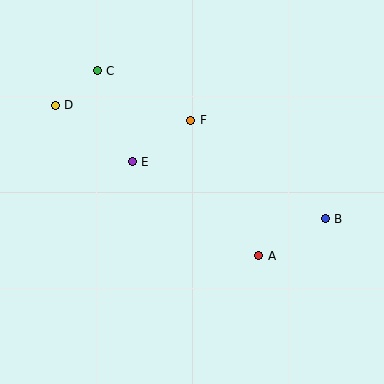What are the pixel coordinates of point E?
Point E is at (132, 162).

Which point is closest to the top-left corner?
Point D is closest to the top-left corner.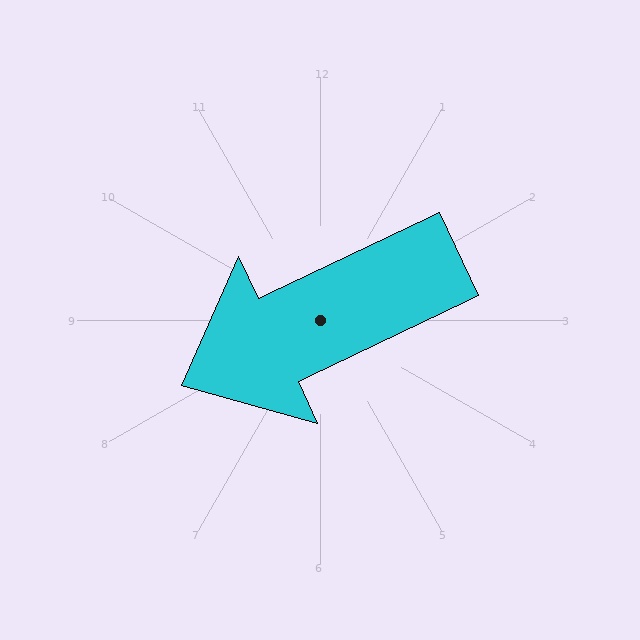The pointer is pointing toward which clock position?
Roughly 8 o'clock.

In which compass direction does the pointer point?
Southwest.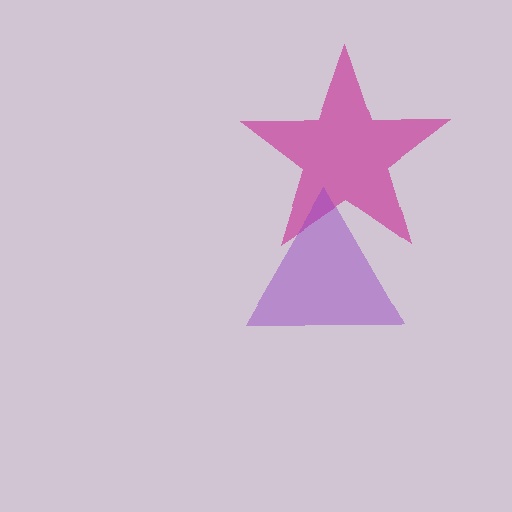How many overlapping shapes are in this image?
There are 2 overlapping shapes in the image.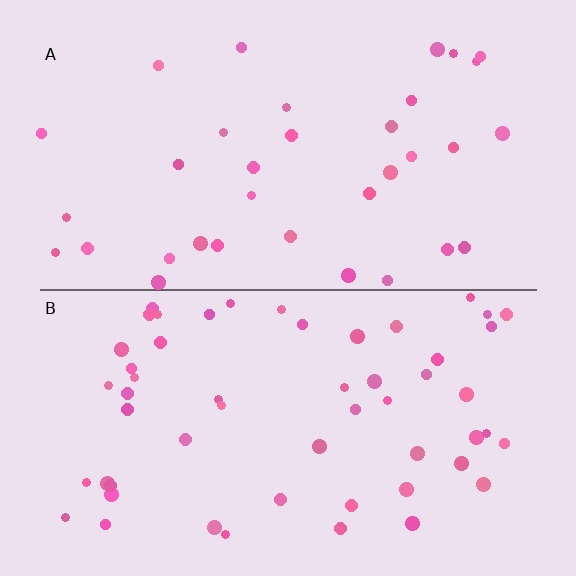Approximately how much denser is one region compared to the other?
Approximately 1.6× — region B over region A.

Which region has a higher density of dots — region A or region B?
B (the bottom).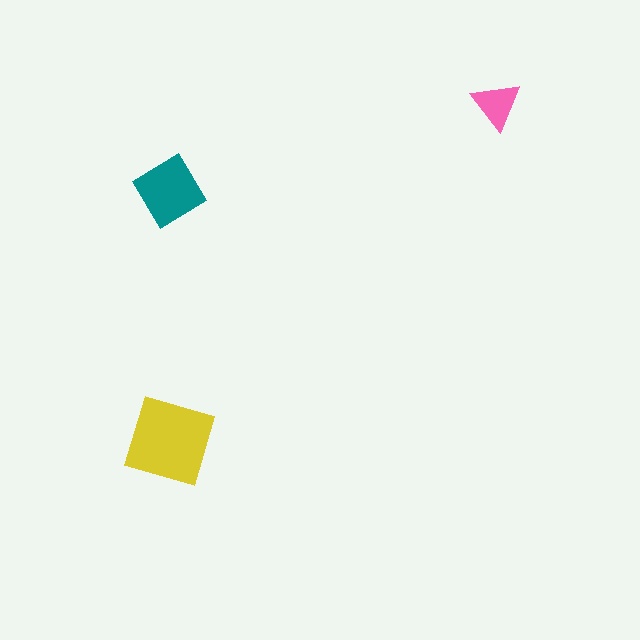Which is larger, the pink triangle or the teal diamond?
The teal diamond.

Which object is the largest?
The yellow diamond.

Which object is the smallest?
The pink triangle.